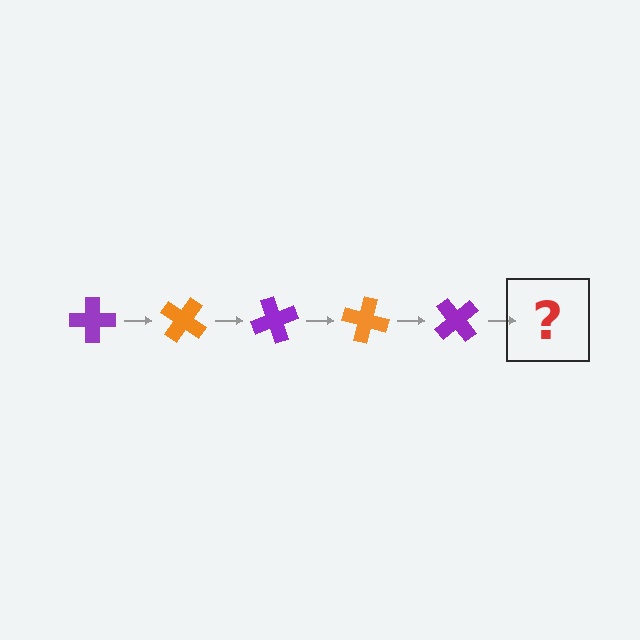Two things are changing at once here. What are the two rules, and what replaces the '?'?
The two rules are that it rotates 35 degrees each step and the color cycles through purple and orange. The '?' should be an orange cross, rotated 175 degrees from the start.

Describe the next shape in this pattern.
It should be an orange cross, rotated 175 degrees from the start.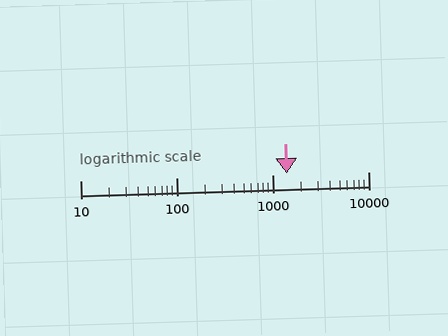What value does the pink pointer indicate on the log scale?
The pointer indicates approximately 1400.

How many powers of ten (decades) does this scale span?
The scale spans 3 decades, from 10 to 10000.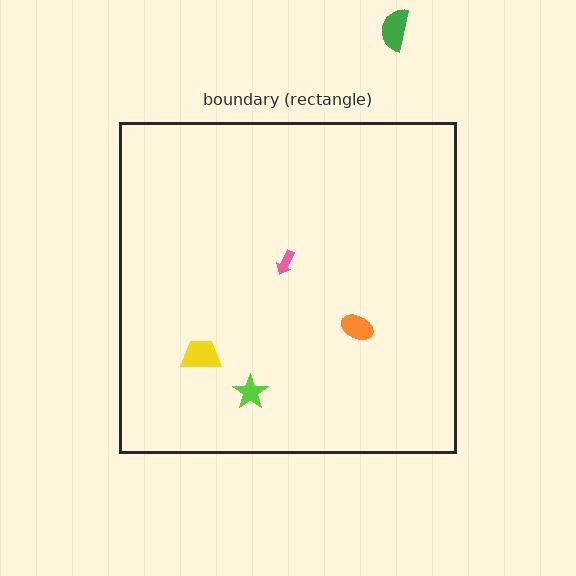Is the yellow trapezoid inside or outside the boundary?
Inside.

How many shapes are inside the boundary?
4 inside, 1 outside.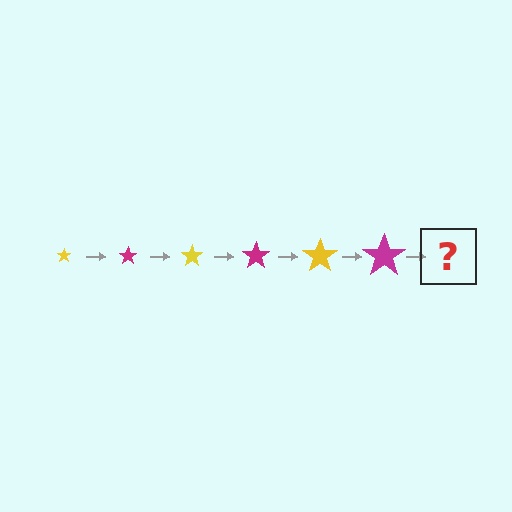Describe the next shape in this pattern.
It should be a yellow star, larger than the previous one.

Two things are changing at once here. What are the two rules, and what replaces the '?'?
The two rules are that the star grows larger each step and the color cycles through yellow and magenta. The '?' should be a yellow star, larger than the previous one.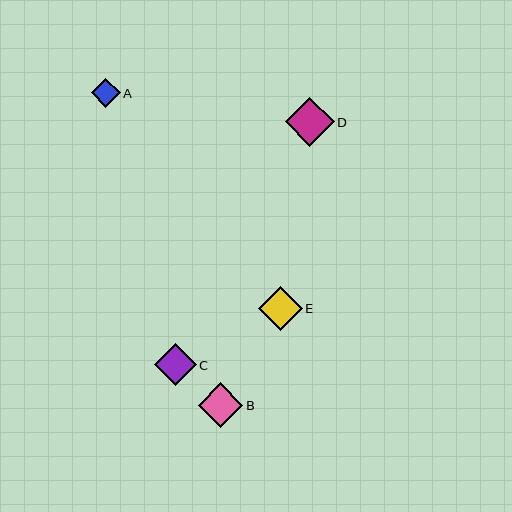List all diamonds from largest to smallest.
From largest to smallest: D, B, E, C, A.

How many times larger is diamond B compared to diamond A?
Diamond B is approximately 1.5 times the size of diamond A.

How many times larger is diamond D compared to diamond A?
Diamond D is approximately 1.7 times the size of diamond A.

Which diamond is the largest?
Diamond D is the largest with a size of approximately 49 pixels.